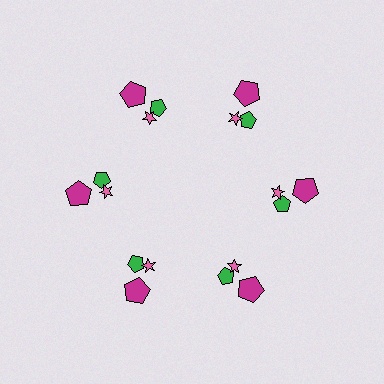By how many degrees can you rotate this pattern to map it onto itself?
The pattern maps onto itself every 60 degrees of rotation.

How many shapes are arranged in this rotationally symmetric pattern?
There are 18 shapes, arranged in 6 groups of 3.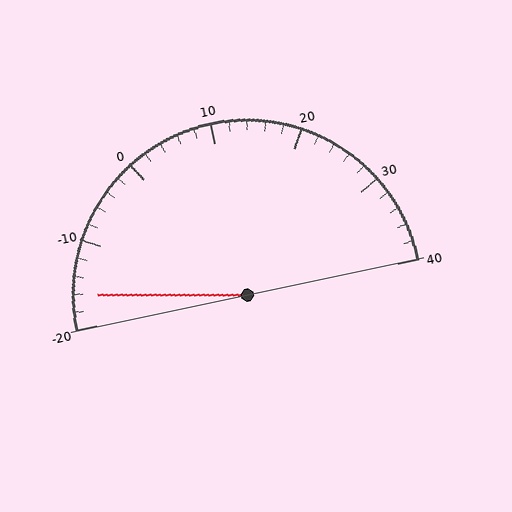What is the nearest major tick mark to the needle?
The nearest major tick mark is -20.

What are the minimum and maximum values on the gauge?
The gauge ranges from -20 to 40.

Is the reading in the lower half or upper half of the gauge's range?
The reading is in the lower half of the range (-20 to 40).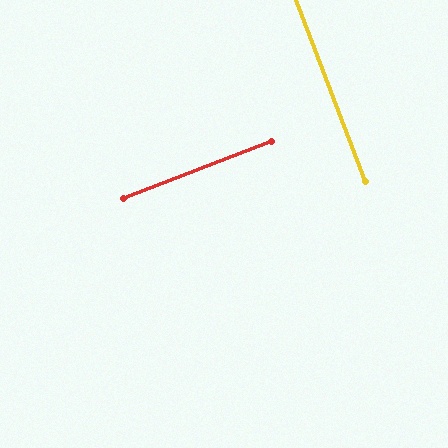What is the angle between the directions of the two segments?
Approximately 90 degrees.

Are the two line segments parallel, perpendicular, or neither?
Perpendicular — they meet at approximately 90°.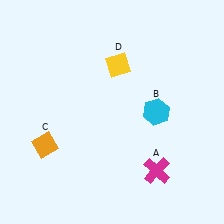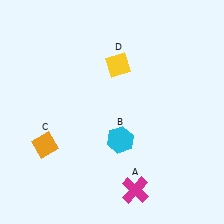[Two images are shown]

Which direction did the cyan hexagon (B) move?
The cyan hexagon (B) moved left.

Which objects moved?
The objects that moved are: the magenta cross (A), the cyan hexagon (B).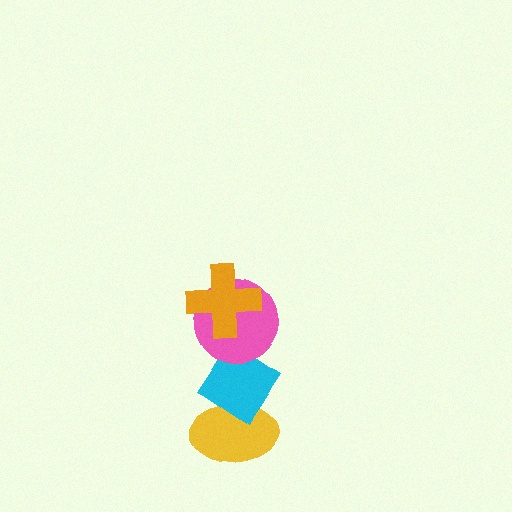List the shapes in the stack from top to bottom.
From top to bottom: the orange cross, the pink circle, the cyan diamond, the yellow ellipse.